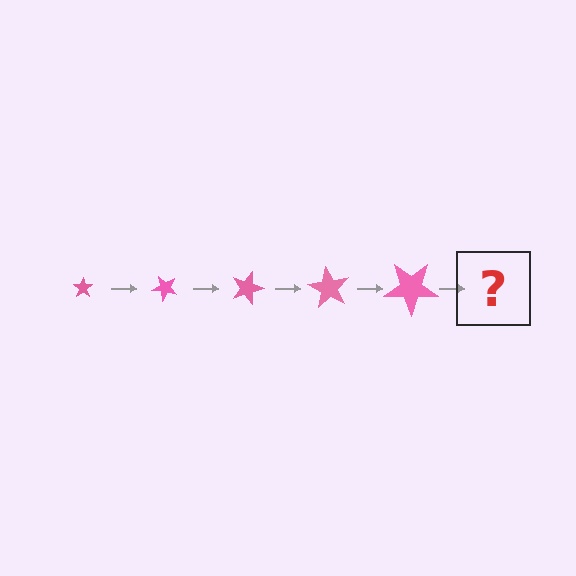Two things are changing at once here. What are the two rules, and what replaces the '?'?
The two rules are that the star grows larger each step and it rotates 45 degrees each step. The '?' should be a star, larger than the previous one and rotated 225 degrees from the start.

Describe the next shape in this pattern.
It should be a star, larger than the previous one and rotated 225 degrees from the start.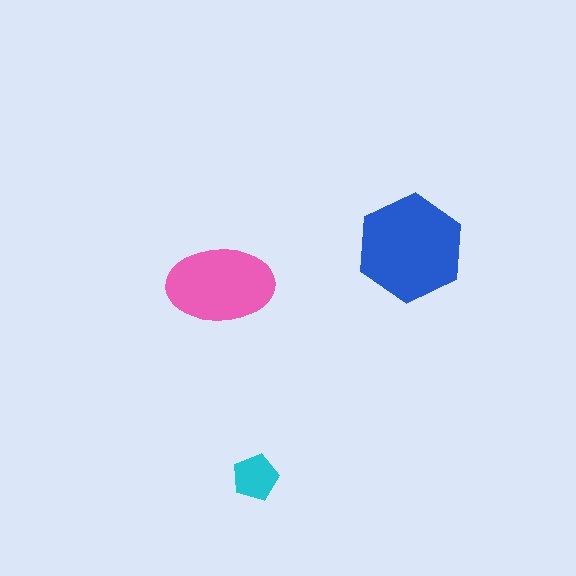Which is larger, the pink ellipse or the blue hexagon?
The blue hexagon.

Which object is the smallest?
The cyan pentagon.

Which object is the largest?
The blue hexagon.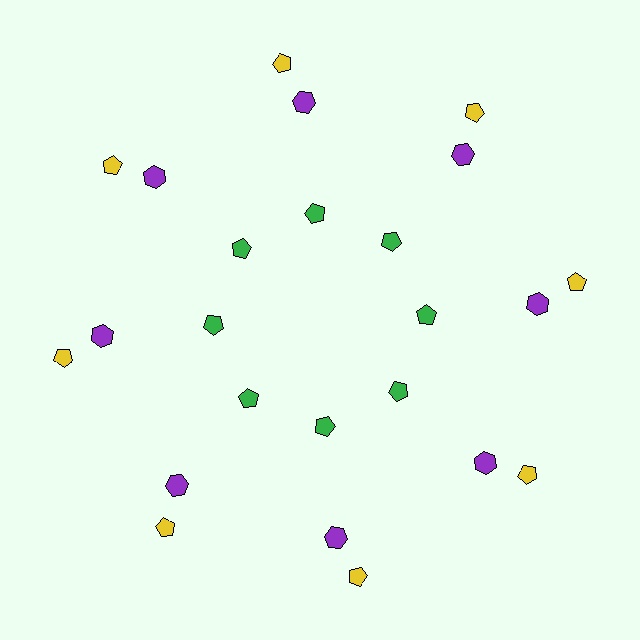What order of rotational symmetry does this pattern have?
This pattern has 8-fold rotational symmetry.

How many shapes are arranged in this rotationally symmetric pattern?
There are 24 shapes, arranged in 8 groups of 3.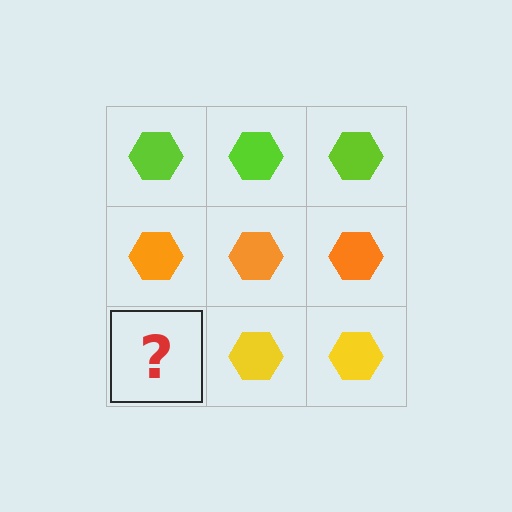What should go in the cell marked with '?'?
The missing cell should contain a yellow hexagon.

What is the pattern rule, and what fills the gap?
The rule is that each row has a consistent color. The gap should be filled with a yellow hexagon.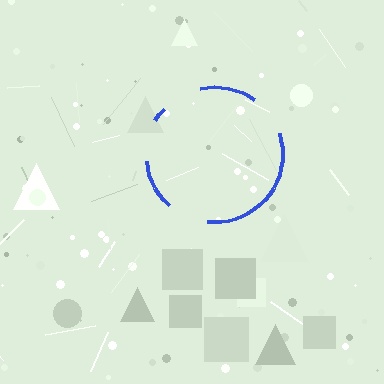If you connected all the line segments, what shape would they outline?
They would outline a circle.